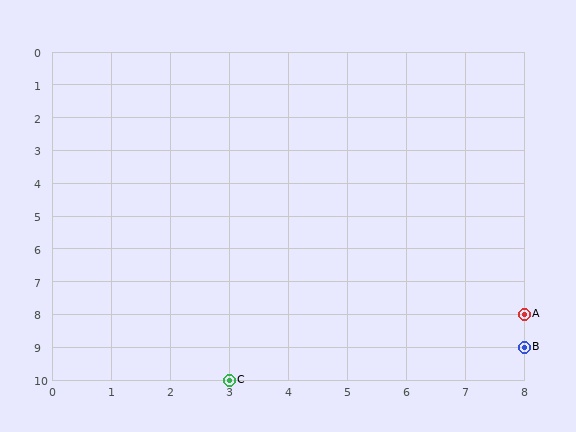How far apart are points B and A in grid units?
Points B and A are 1 row apart.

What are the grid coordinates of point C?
Point C is at grid coordinates (3, 10).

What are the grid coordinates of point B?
Point B is at grid coordinates (8, 9).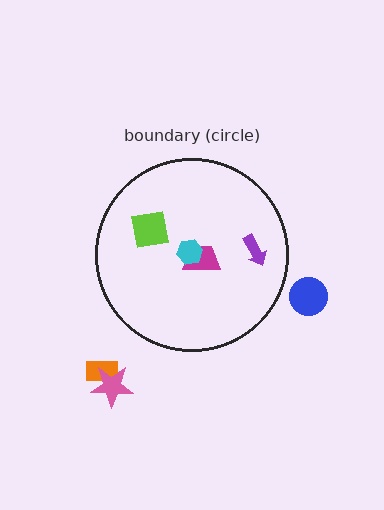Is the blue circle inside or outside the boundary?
Outside.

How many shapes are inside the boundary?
4 inside, 3 outside.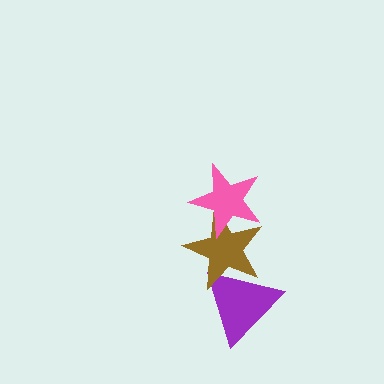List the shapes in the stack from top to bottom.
From top to bottom: the pink star, the brown star, the purple triangle.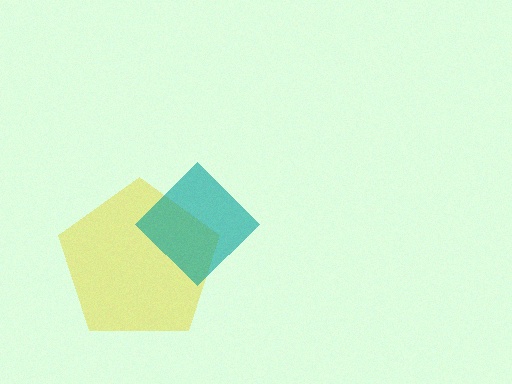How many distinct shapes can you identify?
There are 2 distinct shapes: a yellow pentagon, a teal diamond.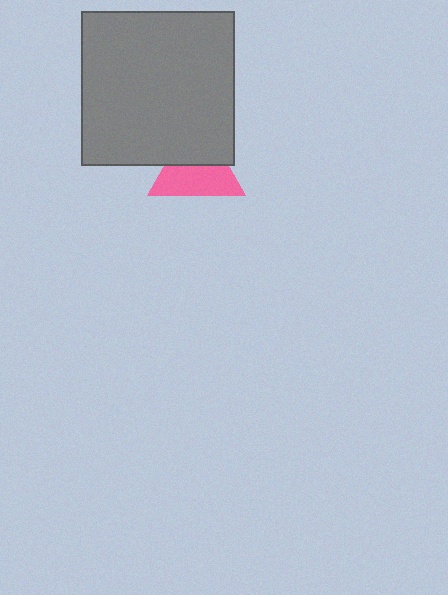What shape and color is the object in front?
The object in front is a gray square.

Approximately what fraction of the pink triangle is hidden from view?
Roughly 43% of the pink triangle is hidden behind the gray square.